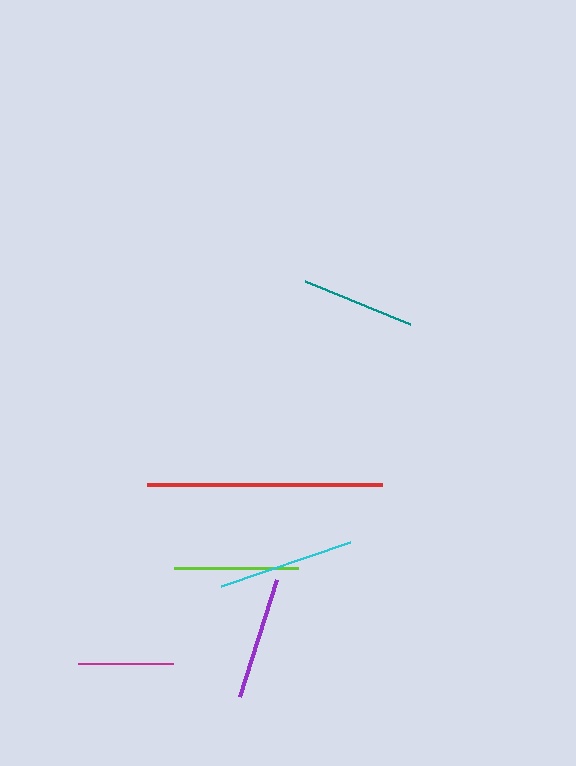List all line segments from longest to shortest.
From longest to shortest: red, cyan, lime, purple, teal, magenta.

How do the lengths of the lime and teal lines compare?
The lime and teal lines are approximately the same length.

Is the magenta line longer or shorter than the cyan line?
The cyan line is longer than the magenta line.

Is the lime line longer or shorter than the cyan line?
The cyan line is longer than the lime line.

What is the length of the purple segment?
The purple segment is approximately 122 pixels long.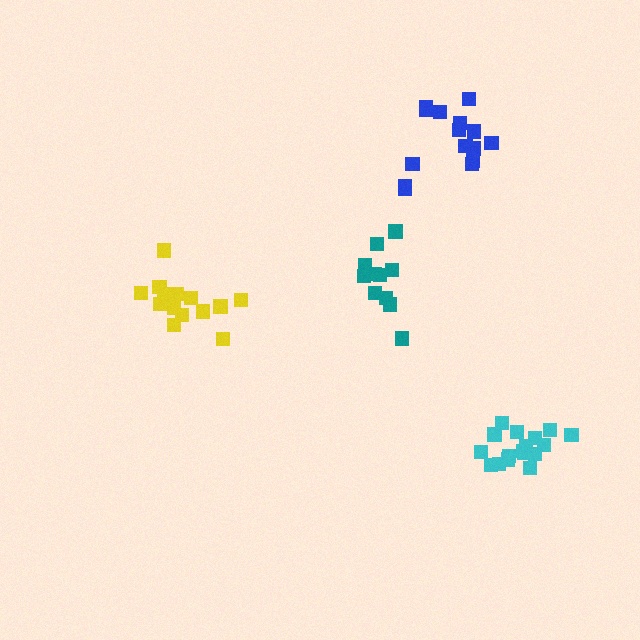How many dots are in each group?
Group 1: 11 dots, Group 2: 14 dots, Group 3: 15 dots, Group 4: 17 dots (57 total).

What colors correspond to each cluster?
The clusters are colored: teal, yellow, blue, cyan.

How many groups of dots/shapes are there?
There are 4 groups.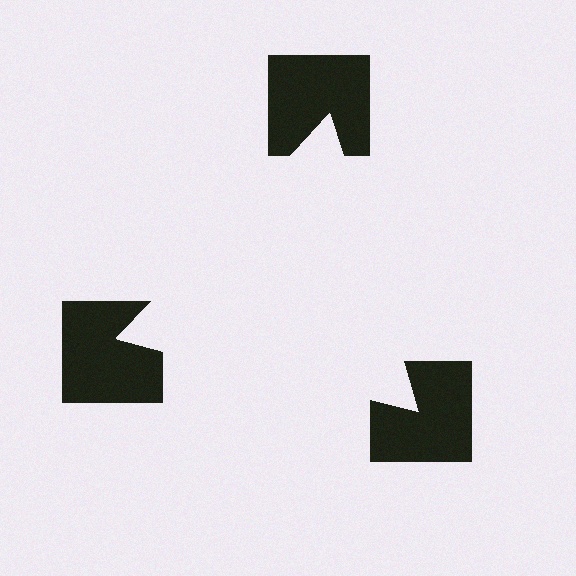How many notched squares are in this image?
There are 3 — one at each vertex of the illusory triangle.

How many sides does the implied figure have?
3 sides.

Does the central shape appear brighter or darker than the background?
It typically appears slightly brighter than the background, even though no actual brightness change is drawn.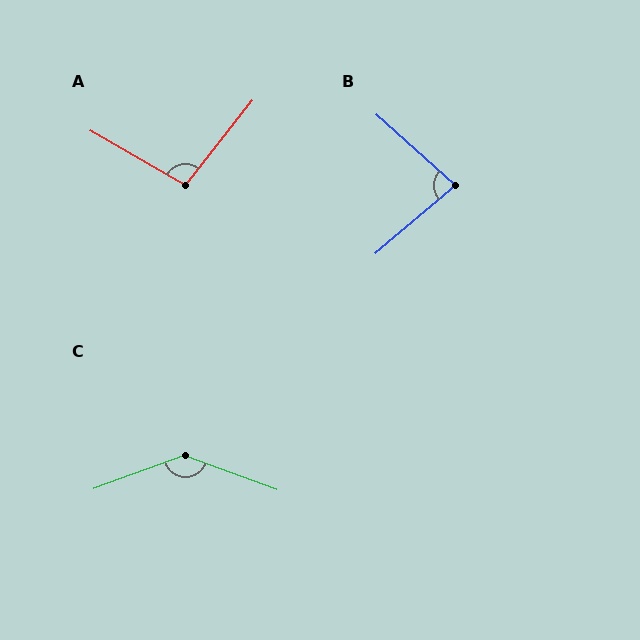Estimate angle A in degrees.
Approximately 98 degrees.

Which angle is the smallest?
B, at approximately 82 degrees.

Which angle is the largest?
C, at approximately 140 degrees.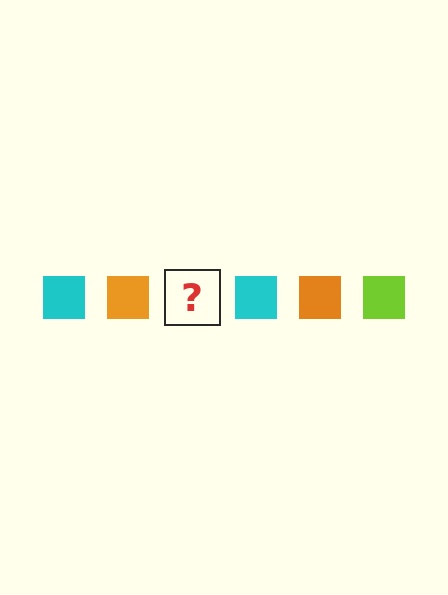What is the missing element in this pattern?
The missing element is a lime square.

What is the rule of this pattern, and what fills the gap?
The rule is that the pattern cycles through cyan, orange, lime squares. The gap should be filled with a lime square.